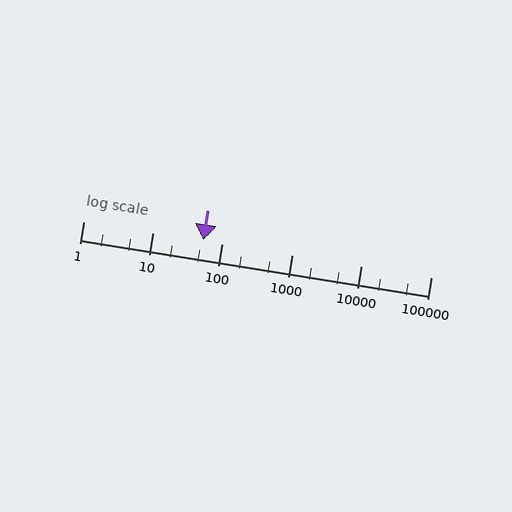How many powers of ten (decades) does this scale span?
The scale spans 5 decades, from 1 to 100000.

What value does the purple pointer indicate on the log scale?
The pointer indicates approximately 54.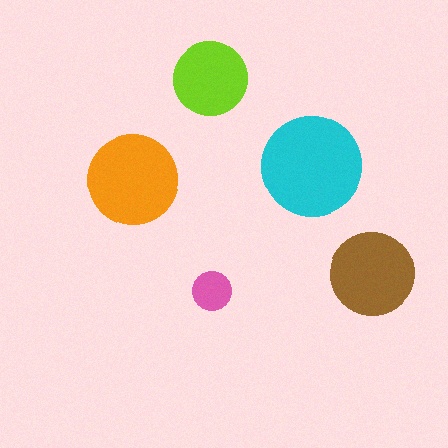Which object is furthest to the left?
The orange circle is leftmost.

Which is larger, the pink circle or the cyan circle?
The cyan one.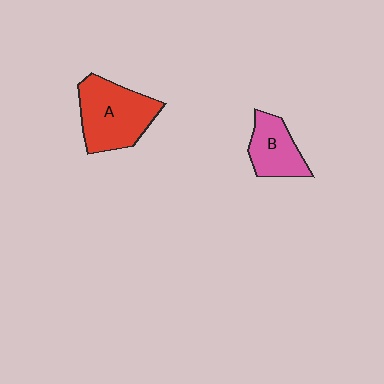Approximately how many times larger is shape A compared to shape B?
Approximately 1.6 times.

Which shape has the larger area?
Shape A (red).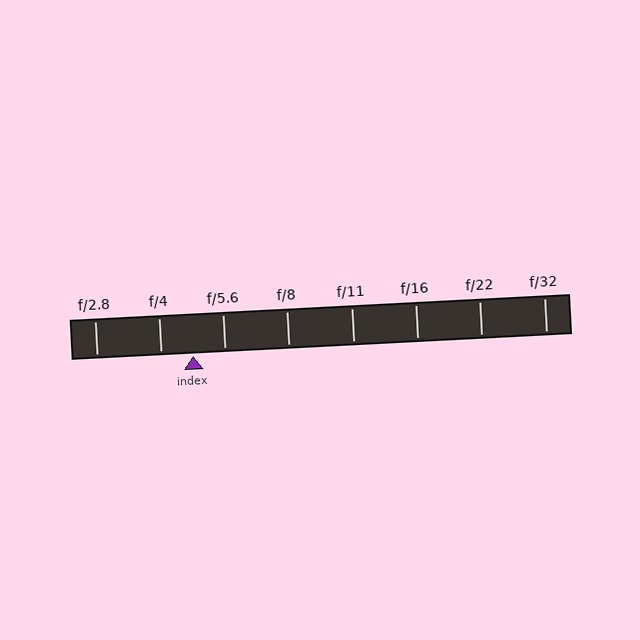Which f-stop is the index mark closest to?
The index mark is closest to f/5.6.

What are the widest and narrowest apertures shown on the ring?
The widest aperture shown is f/2.8 and the narrowest is f/32.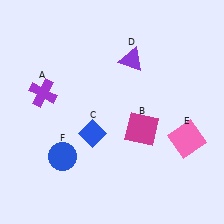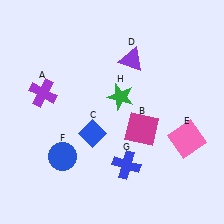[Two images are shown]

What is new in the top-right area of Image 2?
A green star (H) was added in the top-right area of Image 2.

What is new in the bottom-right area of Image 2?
A blue cross (G) was added in the bottom-right area of Image 2.